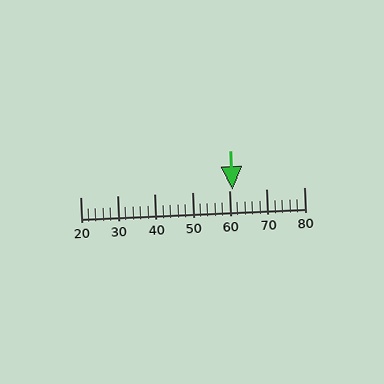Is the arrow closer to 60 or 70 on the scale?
The arrow is closer to 60.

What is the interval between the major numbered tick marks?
The major tick marks are spaced 10 units apart.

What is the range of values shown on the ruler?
The ruler shows values from 20 to 80.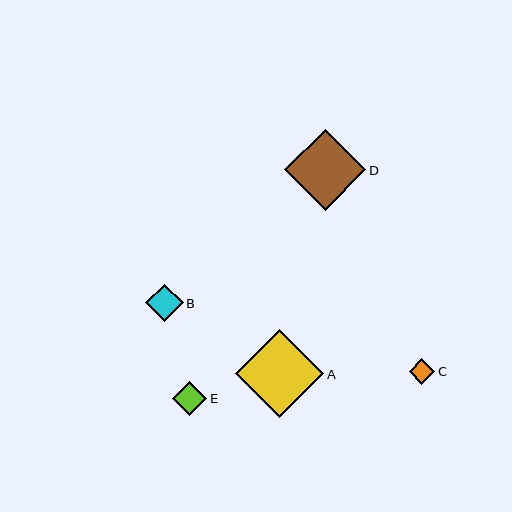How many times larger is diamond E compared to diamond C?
Diamond E is approximately 1.3 times the size of diamond C.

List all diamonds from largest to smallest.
From largest to smallest: A, D, B, E, C.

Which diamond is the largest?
Diamond A is the largest with a size of approximately 88 pixels.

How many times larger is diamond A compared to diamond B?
Diamond A is approximately 2.3 times the size of diamond B.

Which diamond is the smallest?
Diamond C is the smallest with a size of approximately 26 pixels.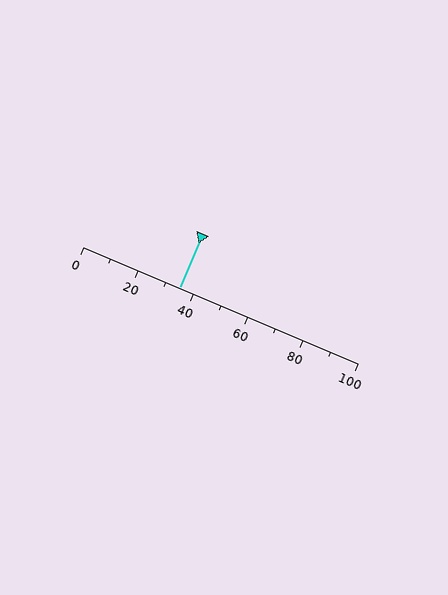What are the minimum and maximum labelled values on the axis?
The axis runs from 0 to 100.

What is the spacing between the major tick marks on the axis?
The major ticks are spaced 20 apart.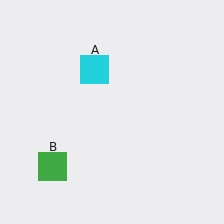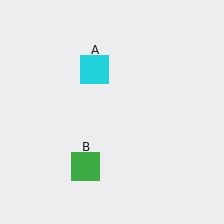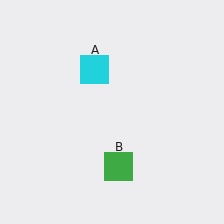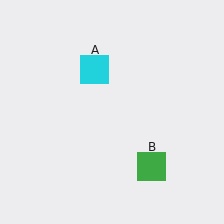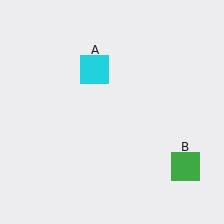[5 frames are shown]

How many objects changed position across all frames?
1 object changed position: green square (object B).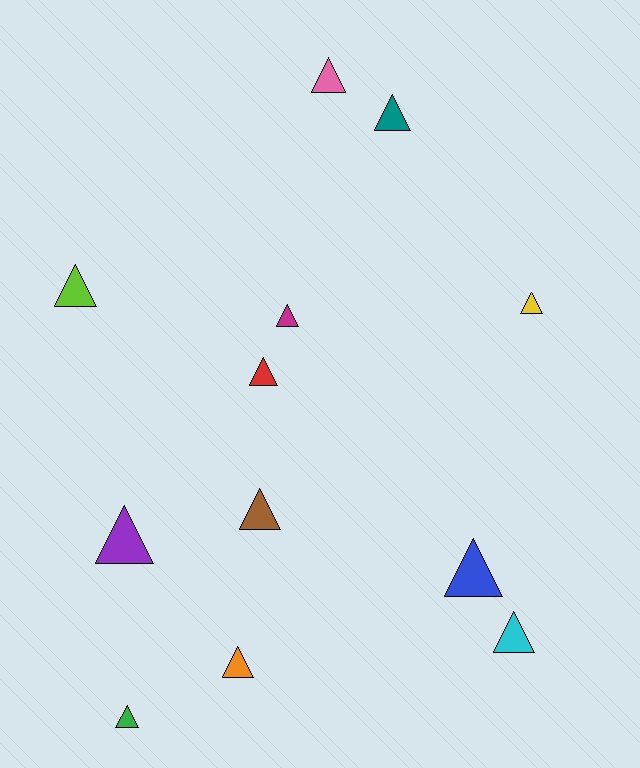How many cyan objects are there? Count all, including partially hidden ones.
There is 1 cyan object.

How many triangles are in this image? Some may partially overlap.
There are 12 triangles.